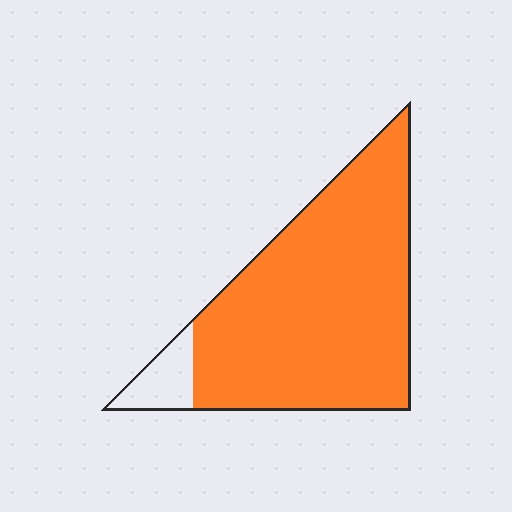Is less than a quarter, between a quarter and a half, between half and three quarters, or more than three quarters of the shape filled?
More than three quarters.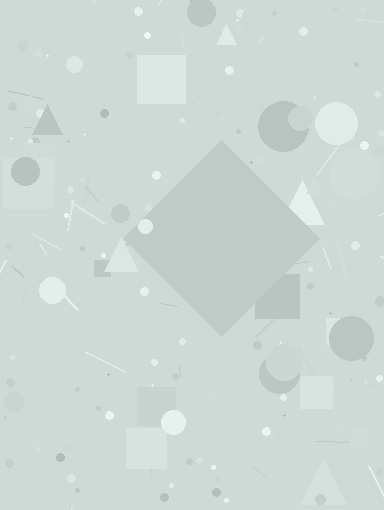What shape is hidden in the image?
A diamond is hidden in the image.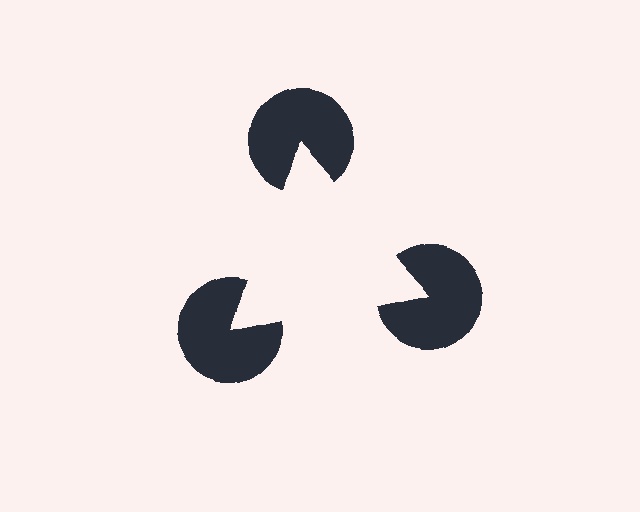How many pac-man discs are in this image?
There are 3 — one at each vertex of the illusory triangle.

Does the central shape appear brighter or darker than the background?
It typically appears slightly brighter than the background, even though no actual brightness change is drawn.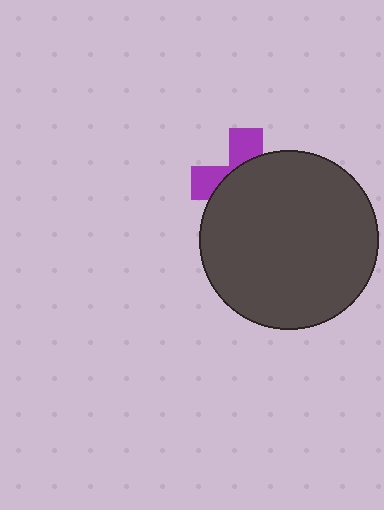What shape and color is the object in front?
The object in front is a dark gray circle.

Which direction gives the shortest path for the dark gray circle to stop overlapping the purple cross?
Moving toward the lower-right gives the shortest separation.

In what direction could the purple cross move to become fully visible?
The purple cross could move toward the upper-left. That would shift it out from behind the dark gray circle entirely.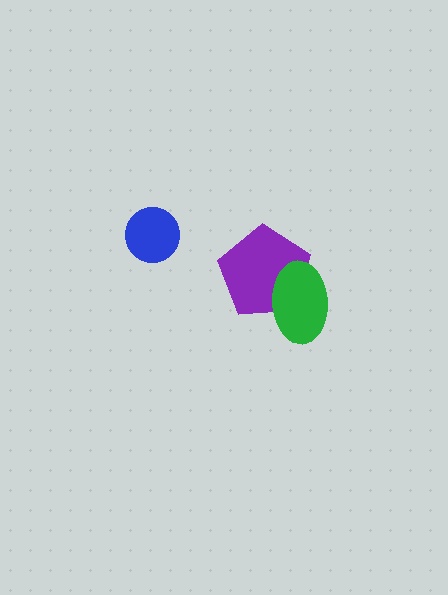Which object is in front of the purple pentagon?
The green ellipse is in front of the purple pentagon.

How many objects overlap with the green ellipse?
1 object overlaps with the green ellipse.